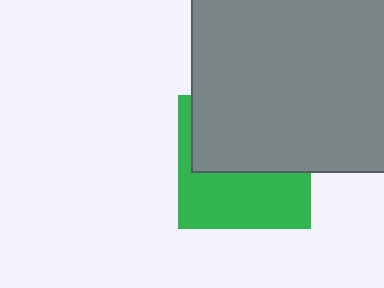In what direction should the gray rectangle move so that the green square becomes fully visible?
The gray rectangle should move up. That is the shortest direction to clear the overlap and leave the green square fully visible.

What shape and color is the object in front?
The object in front is a gray rectangle.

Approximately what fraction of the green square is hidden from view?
Roughly 52% of the green square is hidden behind the gray rectangle.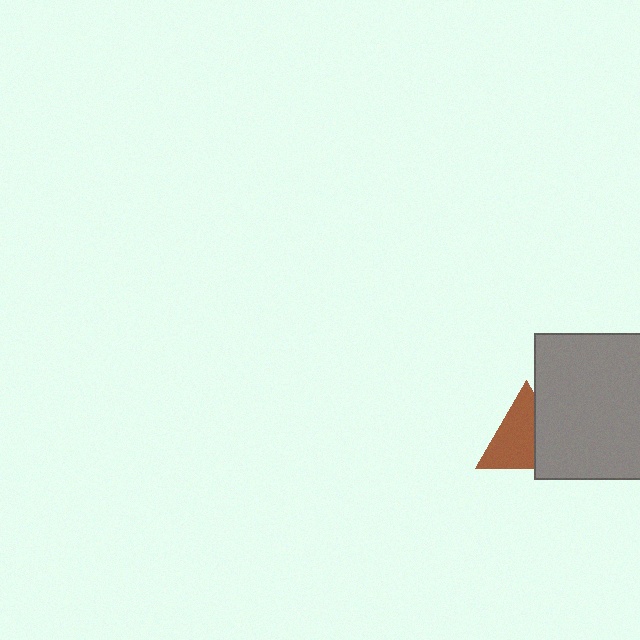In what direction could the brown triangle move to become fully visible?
The brown triangle could move left. That would shift it out from behind the gray square entirely.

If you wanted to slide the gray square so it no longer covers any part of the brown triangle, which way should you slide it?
Slide it right — that is the most direct way to separate the two shapes.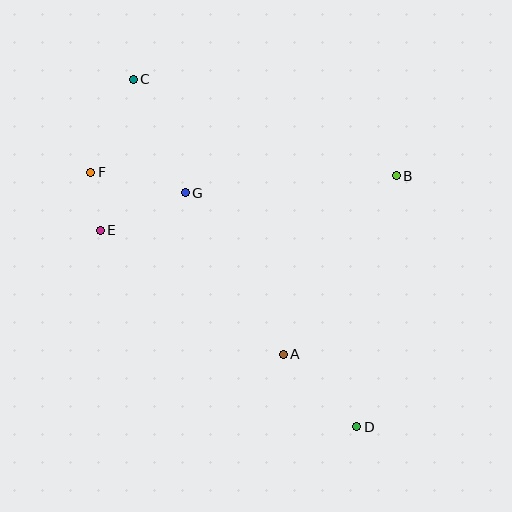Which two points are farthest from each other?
Points C and D are farthest from each other.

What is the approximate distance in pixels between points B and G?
The distance between B and G is approximately 212 pixels.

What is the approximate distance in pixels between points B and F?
The distance between B and F is approximately 305 pixels.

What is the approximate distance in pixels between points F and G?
The distance between F and G is approximately 97 pixels.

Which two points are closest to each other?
Points E and F are closest to each other.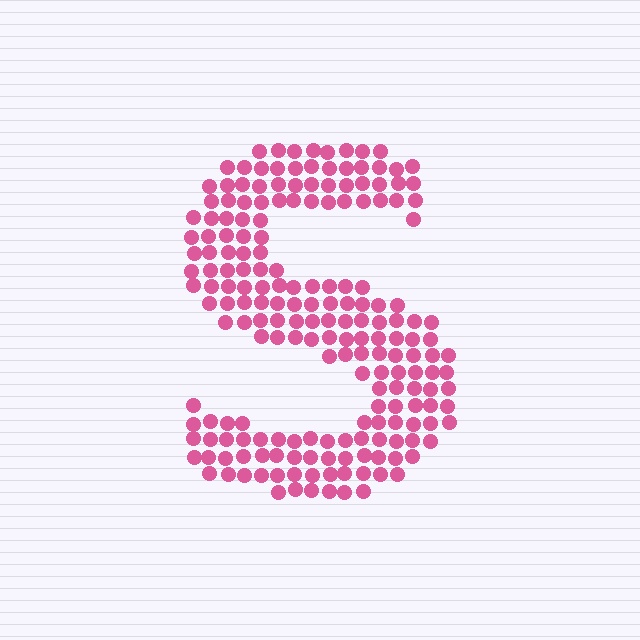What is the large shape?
The large shape is the letter S.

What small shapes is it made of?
It is made of small circles.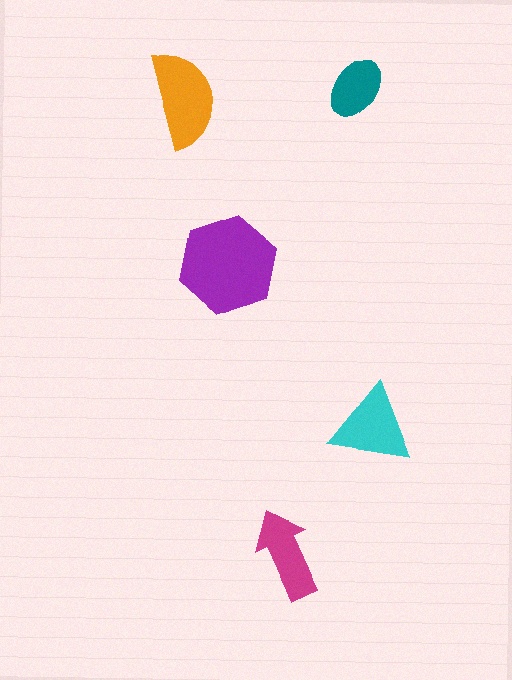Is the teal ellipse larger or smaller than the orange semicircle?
Smaller.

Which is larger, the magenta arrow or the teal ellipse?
The magenta arrow.